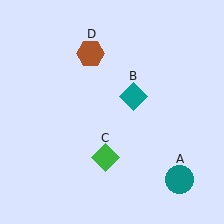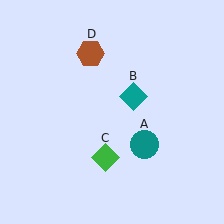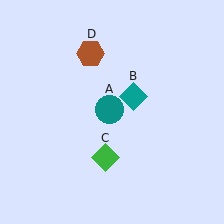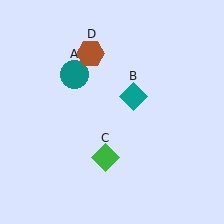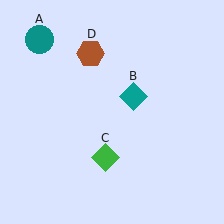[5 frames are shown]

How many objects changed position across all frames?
1 object changed position: teal circle (object A).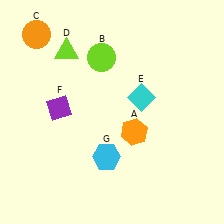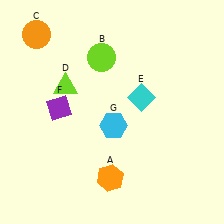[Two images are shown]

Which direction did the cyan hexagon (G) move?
The cyan hexagon (G) moved up.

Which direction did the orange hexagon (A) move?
The orange hexagon (A) moved down.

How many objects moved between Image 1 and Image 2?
3 objects moved between the two images.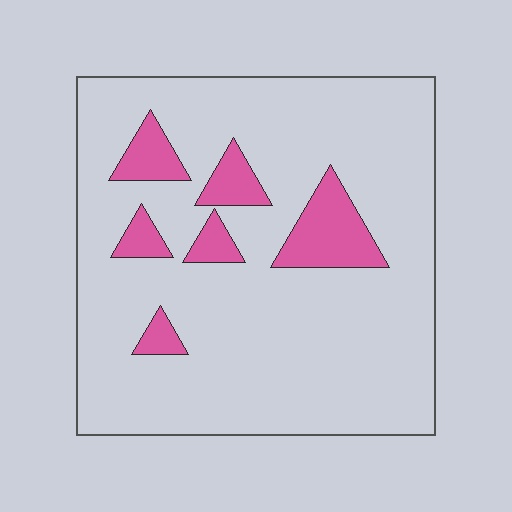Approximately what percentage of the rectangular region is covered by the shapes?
Approximately 15%.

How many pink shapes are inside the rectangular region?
6.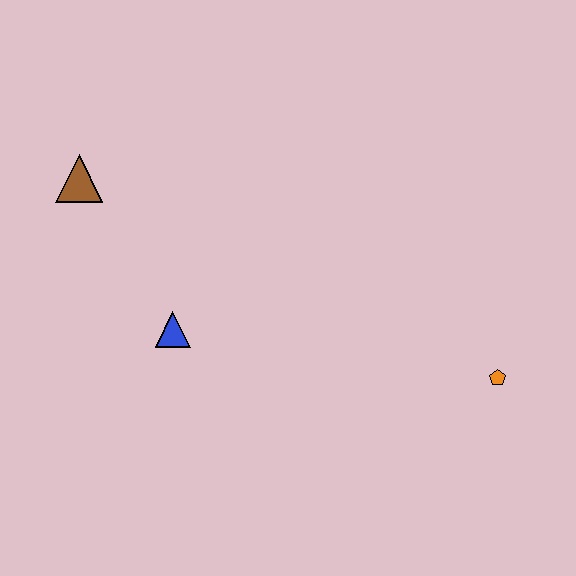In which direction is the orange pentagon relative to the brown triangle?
The orange pentagon is to the right of the brown triangle.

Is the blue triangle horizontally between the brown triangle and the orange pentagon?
Yes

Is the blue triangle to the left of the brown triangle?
No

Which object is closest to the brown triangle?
The blue triangle is closest to the brown triangle.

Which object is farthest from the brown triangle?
The orange pentagon is farthest from the brown triangle.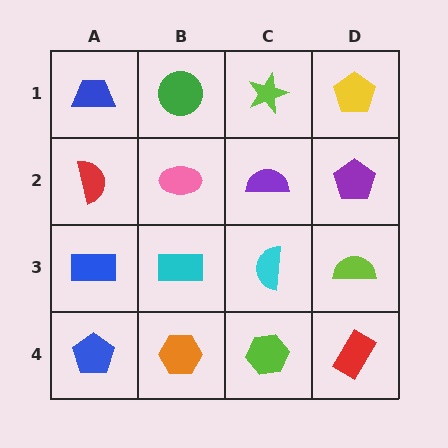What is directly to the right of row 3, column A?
A cyan rectangle.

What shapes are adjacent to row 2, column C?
A lime star (row 1, column C), a cyan semicircle (row 3, column C), a pink ellipse (row 2, column B), a purple pentagon (row 2, column D).